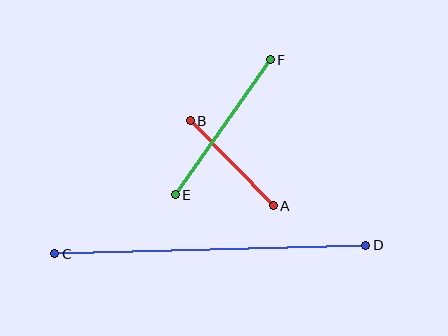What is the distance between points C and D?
The distance is approximately 311 pixels.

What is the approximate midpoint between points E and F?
The midpoint is at approximately (223, 127) pixels.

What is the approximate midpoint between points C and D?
The midpoint is at approximately (210, 249) pixels.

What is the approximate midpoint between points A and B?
The midpoint is at approximately (232, 163) pixels.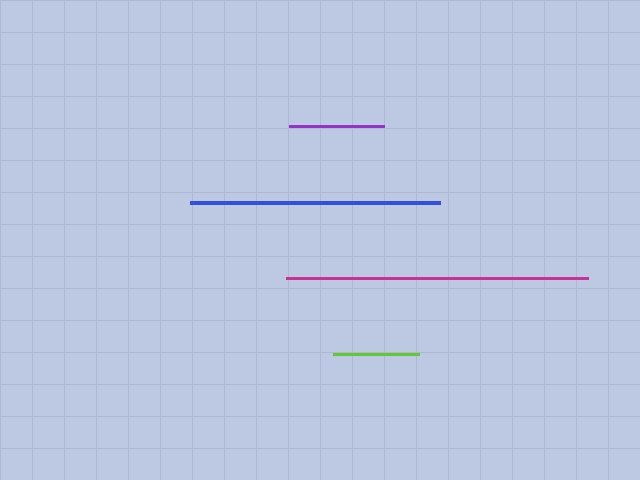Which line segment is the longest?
The magenta line is the longest at approximately 302 pixels.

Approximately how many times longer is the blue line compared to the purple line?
The blue line is approximately 2.6 times the length of the purple line.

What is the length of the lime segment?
The lime segment is approximately 86 pixels long.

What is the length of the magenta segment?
The magenta segment is approximately 302 pixels long.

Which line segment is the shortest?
The lime line is the shortest at approximately 86 pixels.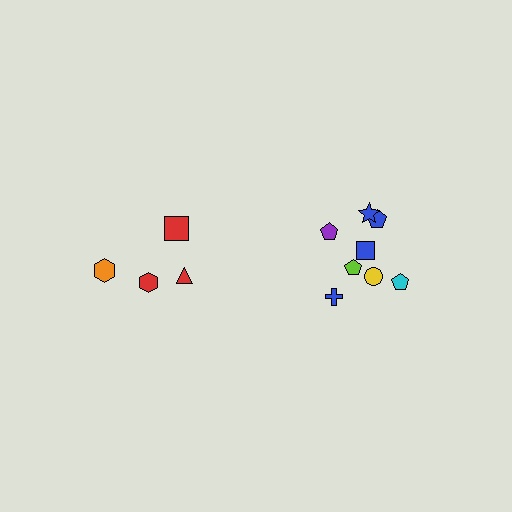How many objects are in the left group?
There are 4 objects.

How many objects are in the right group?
There are 8 objects.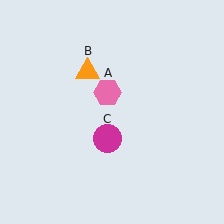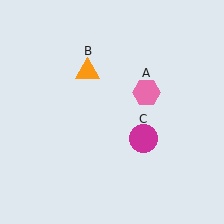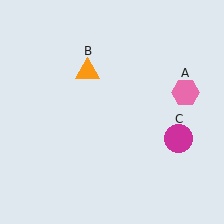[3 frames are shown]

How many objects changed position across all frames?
2 objects changed position: pink hexagon (object A), magenta circle (object C).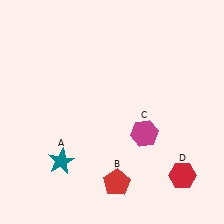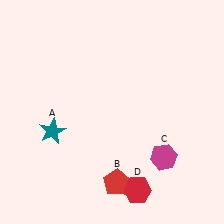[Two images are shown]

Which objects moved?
The objects that moved are: the teal star (A), the magenta hexagon (C), the red hexagon (D).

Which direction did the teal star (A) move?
The teal star (A) moved up.